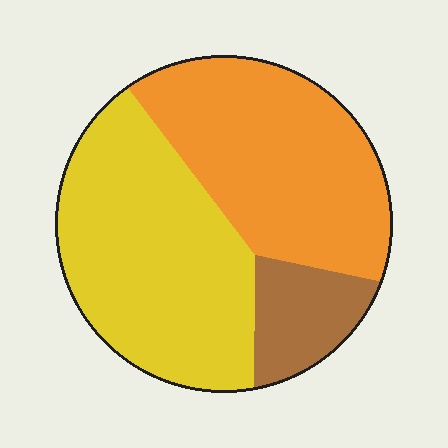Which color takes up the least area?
Brown, at roughly 10%.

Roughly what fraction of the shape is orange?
Orange takes up about two fifths (2/5) of the shape.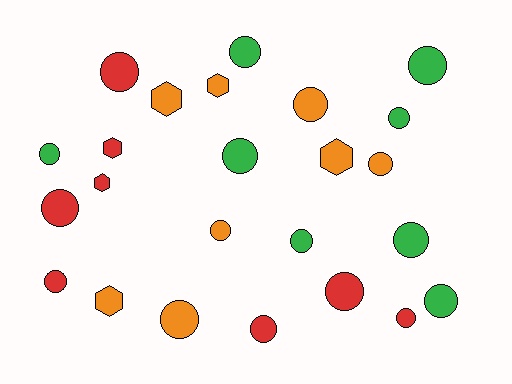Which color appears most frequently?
Green, with 8 objects.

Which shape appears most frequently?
Circle, with 18 objects.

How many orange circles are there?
There are 4 orange circles.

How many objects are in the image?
There are 24 objects.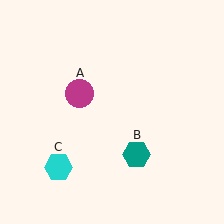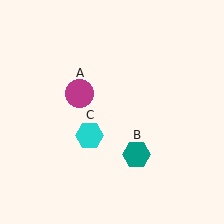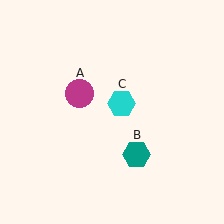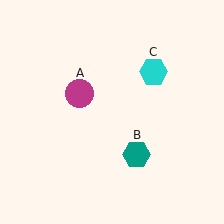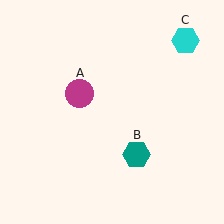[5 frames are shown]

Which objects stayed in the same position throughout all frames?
Magenta circle (object A) and teal hexagon (object B) remained stationary.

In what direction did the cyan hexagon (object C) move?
The cyan hexagon (object C) moved up and to the right.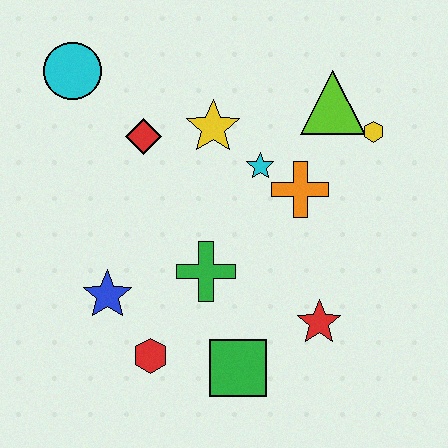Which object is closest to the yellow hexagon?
The lime triangle is closest to the yellow hexagon.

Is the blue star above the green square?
Yes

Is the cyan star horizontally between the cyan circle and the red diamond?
No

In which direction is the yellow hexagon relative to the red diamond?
The yellow hexagon is to the right of the red diamond.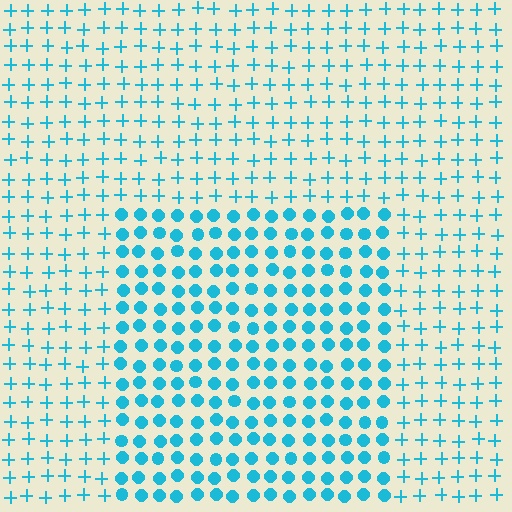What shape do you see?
I see a rectangle.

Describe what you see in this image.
The image is filled with small cyan elements arranged in a uniform grid. A rectangle-shaped region contains circles, while the surrounding area contains plus signs. The boundary is defined purely by the change in element shape.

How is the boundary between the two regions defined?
The boundary is defined by a change in element shape: circles inside vs. plus signs outside. All elements share the same color and spacing.